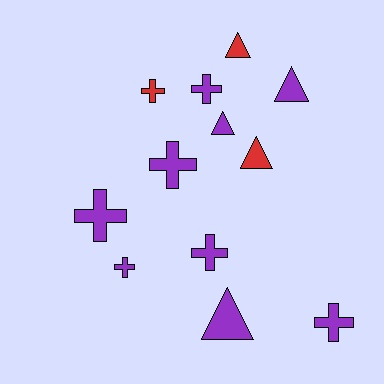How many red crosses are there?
There is 1 red cross.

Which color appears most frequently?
Purple, with 9 objects.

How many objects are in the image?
There are 12 objects.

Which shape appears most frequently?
Cross, with 7 objects.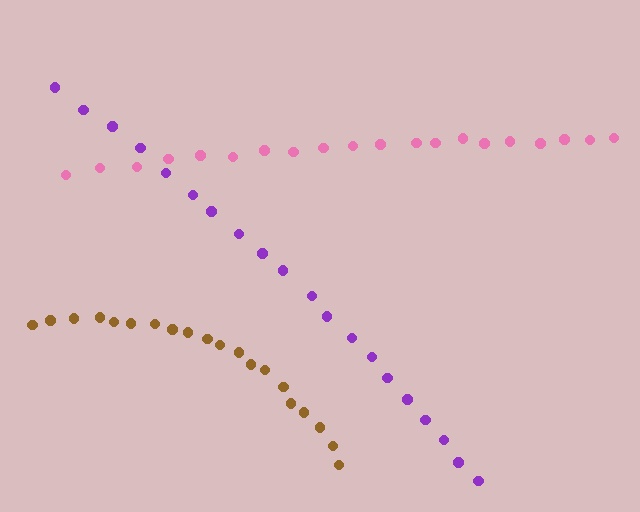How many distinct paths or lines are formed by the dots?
There are 3 distinct paths.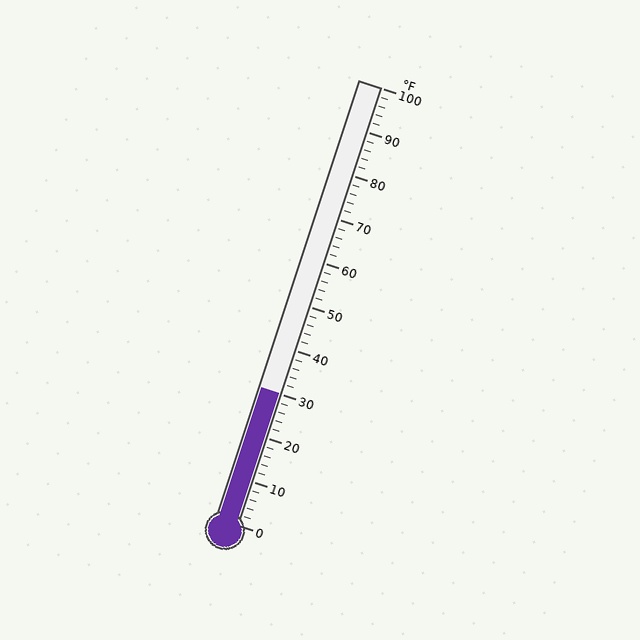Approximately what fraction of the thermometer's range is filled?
The thermometer is filled to approximately 30% of its range.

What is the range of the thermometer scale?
The thermometer scale ranges from 0°F to 100°F.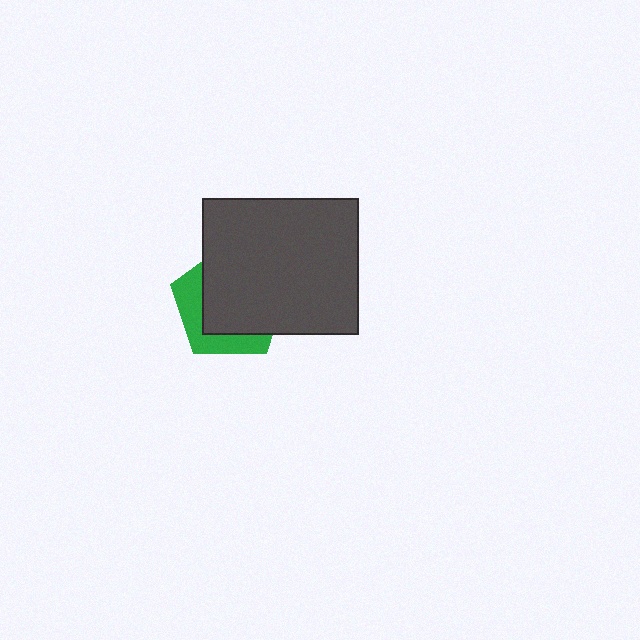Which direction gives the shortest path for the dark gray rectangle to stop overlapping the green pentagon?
Moving toward the upper-right gives the shortest separation.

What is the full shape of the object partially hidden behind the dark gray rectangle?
The partially hidden object is a green pentagon.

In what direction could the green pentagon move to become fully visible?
The green pentagon could move toward the lower-left. That would shift it out from behind the dark gray rectangle entirely.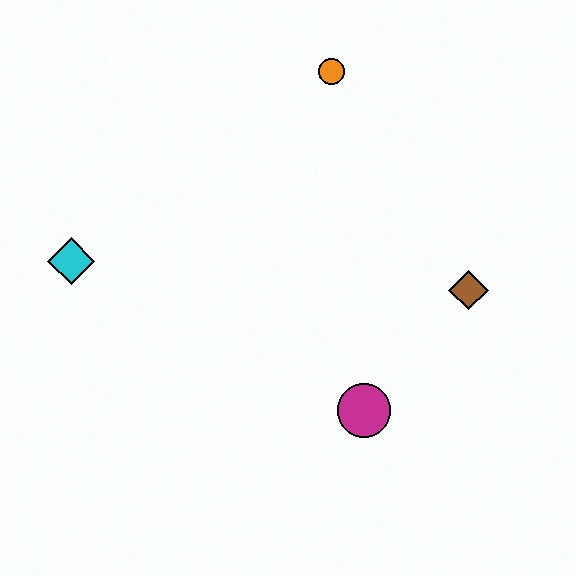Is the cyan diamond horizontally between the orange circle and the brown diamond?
No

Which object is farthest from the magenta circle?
The orange circle is farthest from the magenta circle.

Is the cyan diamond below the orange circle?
Yes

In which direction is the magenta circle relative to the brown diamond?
The magenta circle is below the brown diamond.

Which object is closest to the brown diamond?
The magenta circle is closest to the brown diamond.